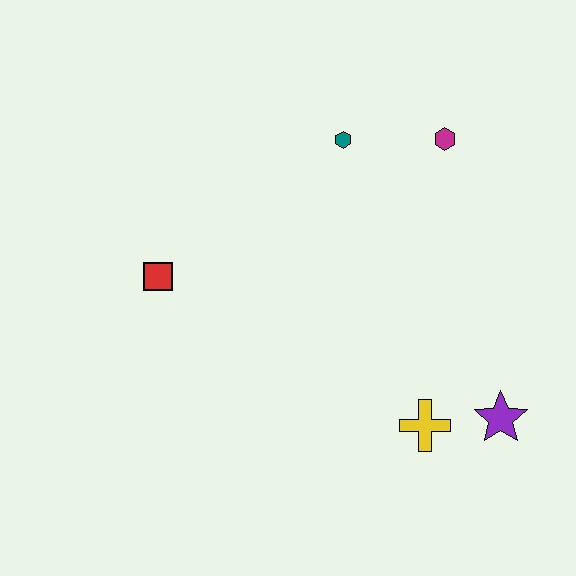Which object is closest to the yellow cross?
The purple star is closest to the yellow cross.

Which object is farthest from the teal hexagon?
The purple star is farthest from the teal hexagon.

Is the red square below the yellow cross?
No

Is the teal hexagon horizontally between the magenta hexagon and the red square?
Yes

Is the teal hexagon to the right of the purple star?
No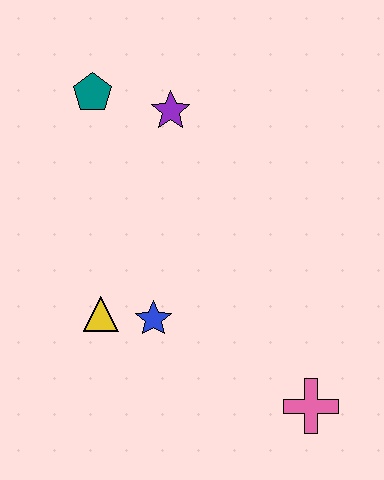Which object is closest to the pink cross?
The blue star is closest to the pink cross.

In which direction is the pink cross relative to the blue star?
The pink cross is to the right of the blue star.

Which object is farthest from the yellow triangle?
The pink cross is farthest from the yellow triangle.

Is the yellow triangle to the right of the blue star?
No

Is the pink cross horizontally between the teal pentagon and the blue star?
No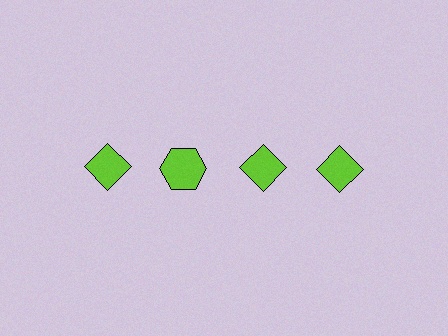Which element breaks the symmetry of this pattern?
The lime hexagon in the top row, second from left column breaks the symmetry. All other shapes are lime diamonds.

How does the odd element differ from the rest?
It has a different shape: hexagon instead of diamond.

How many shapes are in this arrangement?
There are 4 shapes arranged in a grid pattern.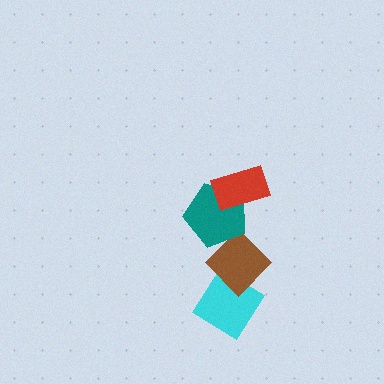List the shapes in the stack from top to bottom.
From top to bottom: the red rectangle, the teal pentagon, the brown diamond, the cyan diamond.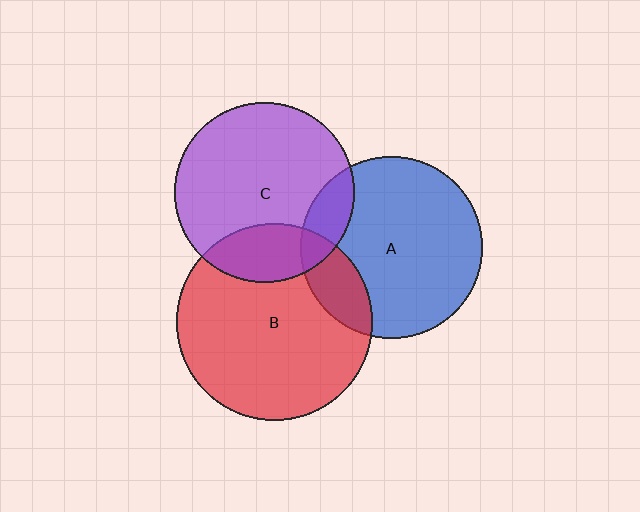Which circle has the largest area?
Circle B (red).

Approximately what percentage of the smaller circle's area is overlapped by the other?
Approximately 15%.